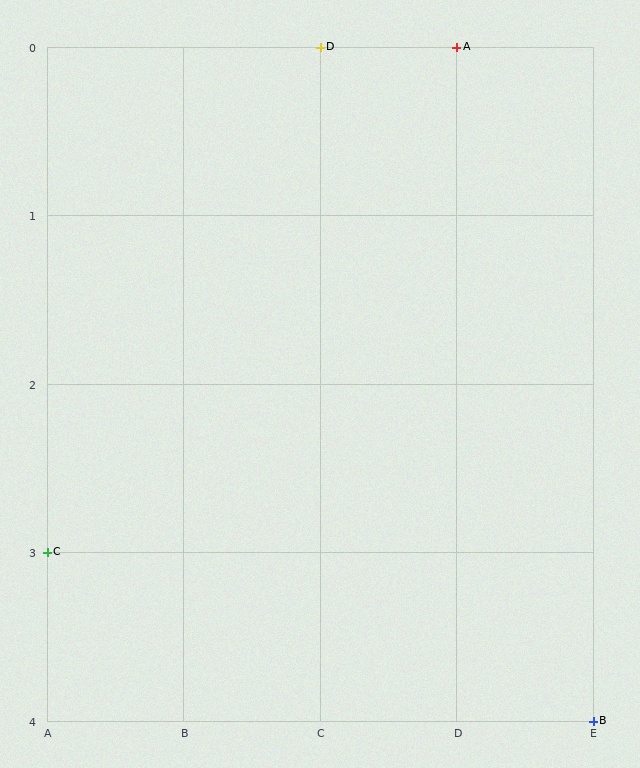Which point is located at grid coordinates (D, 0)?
Point A is at (D, 0).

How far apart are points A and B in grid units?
Points A and B are 1 column and 4 rows apart (about 4.1 grid units diagonally).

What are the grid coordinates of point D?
Point D is at grid coordinates (C, 0).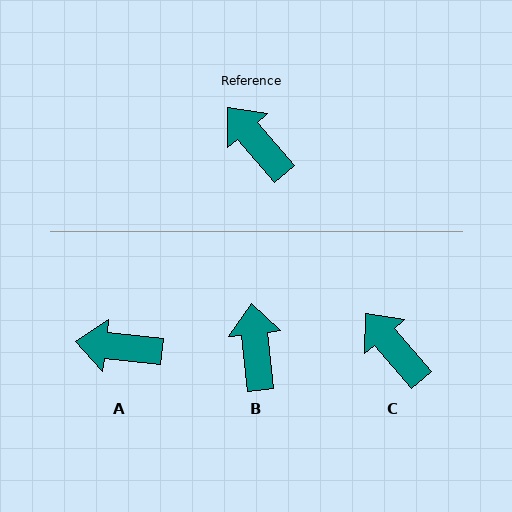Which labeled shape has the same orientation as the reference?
C.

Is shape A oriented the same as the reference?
No, it is off by about 43 degrees.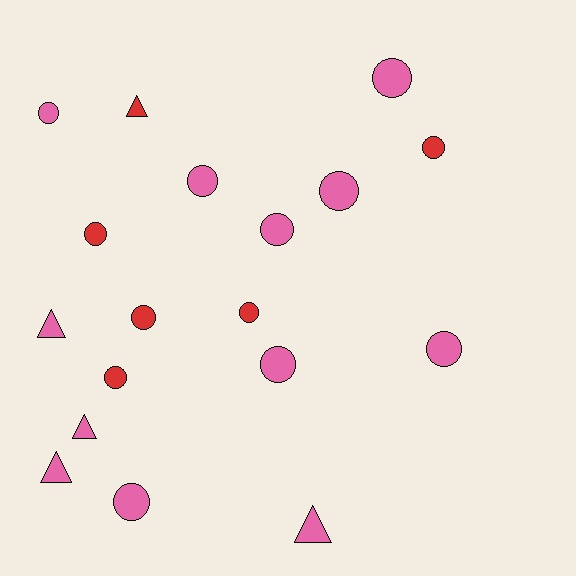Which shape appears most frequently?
Circle, with 13 objects.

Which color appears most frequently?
Pink, with 12 objects.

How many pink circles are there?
There are 8 pink circles.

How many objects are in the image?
There are 18 objects.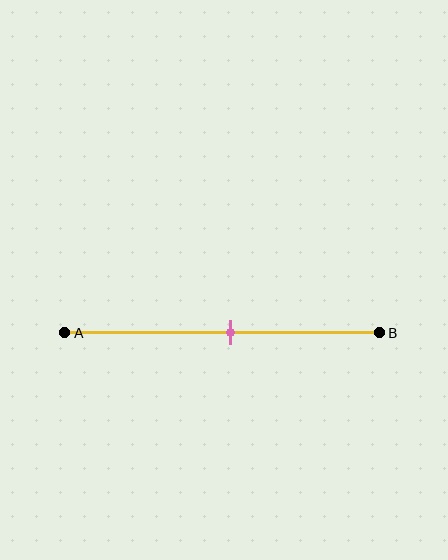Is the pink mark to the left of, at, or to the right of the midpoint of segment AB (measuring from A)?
The pink mark is approximately at the midpoint of segment AB.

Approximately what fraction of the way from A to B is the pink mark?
The pink mark is approximately 55% of the way from A to B.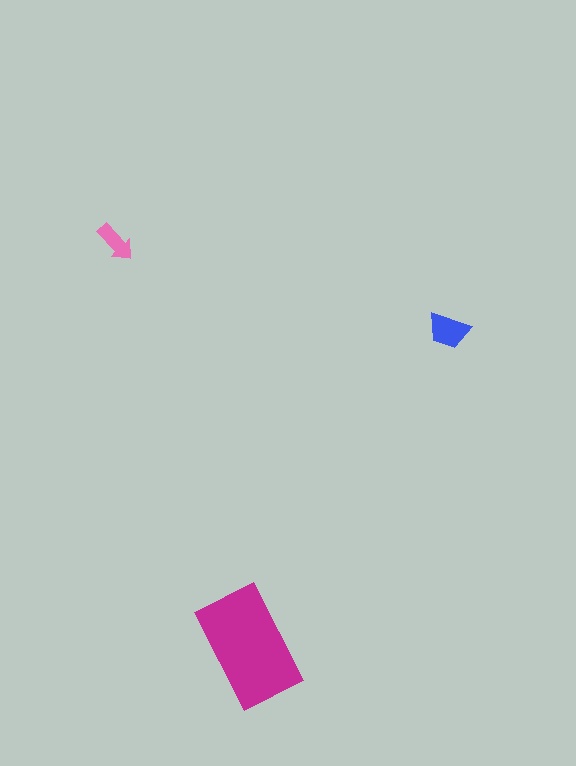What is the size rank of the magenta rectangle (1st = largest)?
1st.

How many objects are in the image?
There are 3 objects in the image.